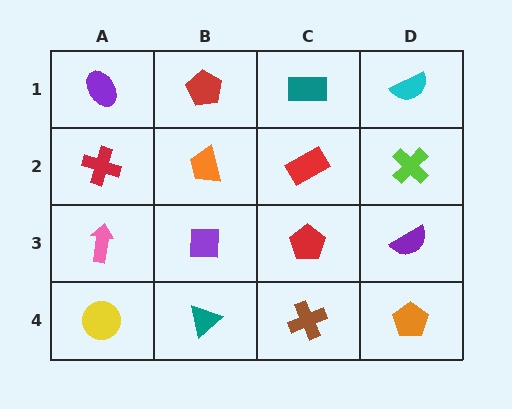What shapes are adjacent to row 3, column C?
A red rectangle (row 2, column C), a brown cross (row 4, column C), a purple square (row 3, column B), a purple semicircle (row 3, column D).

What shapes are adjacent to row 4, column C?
A red pentagon (row 3, column C), a teal triangle (row 4, column B), an orange pentagon (row 4, column D).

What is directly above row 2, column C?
A teal rectangle.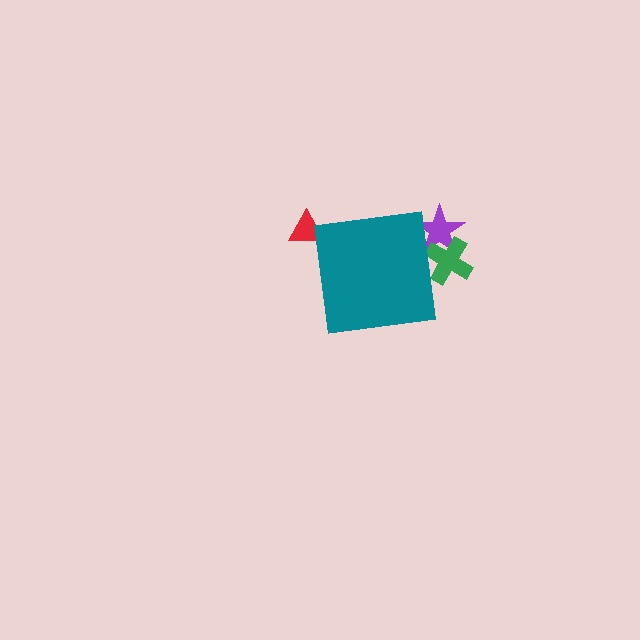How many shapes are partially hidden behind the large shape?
3 shapes are partially hidden.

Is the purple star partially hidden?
Yes, the purple star is partially hidden behind the teal square.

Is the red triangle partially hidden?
Yes, the red triangle is partially hidden behind the teal square.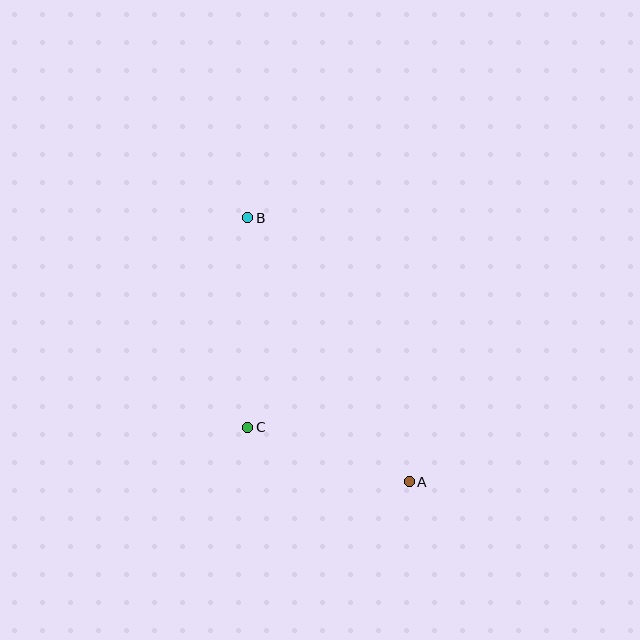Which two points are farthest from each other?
Points A and B are farthest from each other.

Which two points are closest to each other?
Points A and C are closest to each other.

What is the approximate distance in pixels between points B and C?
The distance between B and C is approximately 210 pixels.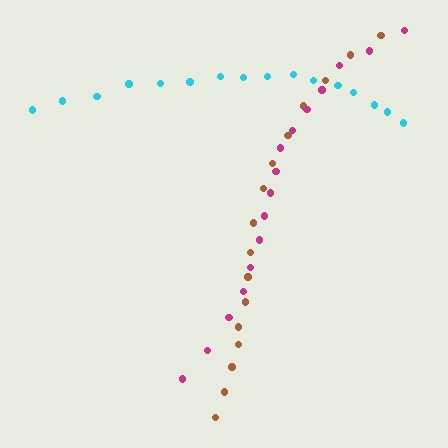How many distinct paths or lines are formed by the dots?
There are 3 distinct paths.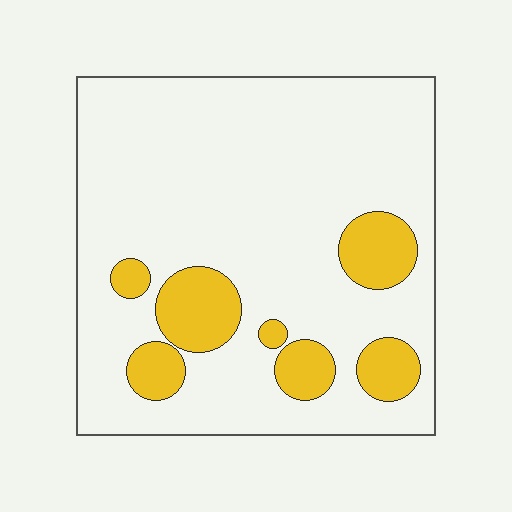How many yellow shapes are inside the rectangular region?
7.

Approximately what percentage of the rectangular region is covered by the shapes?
Approximately 15%.